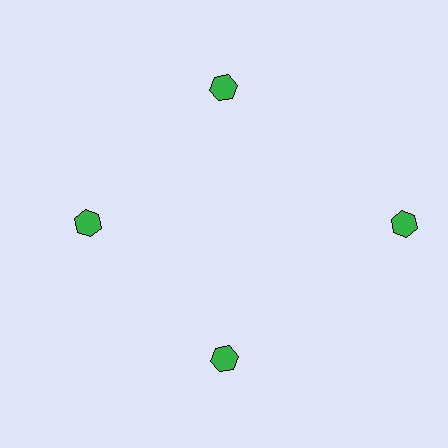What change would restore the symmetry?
The symmetry would be restored by moving it inward, back onto the ring so that all 4 hexagons sit at equal angles and equal distance from the center.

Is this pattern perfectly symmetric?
No. The 4 green hexagons are arranged in a ring, but one element near the 3 o'clock position is pushed outward from the center, breaking the 4-fold rotational symmetry.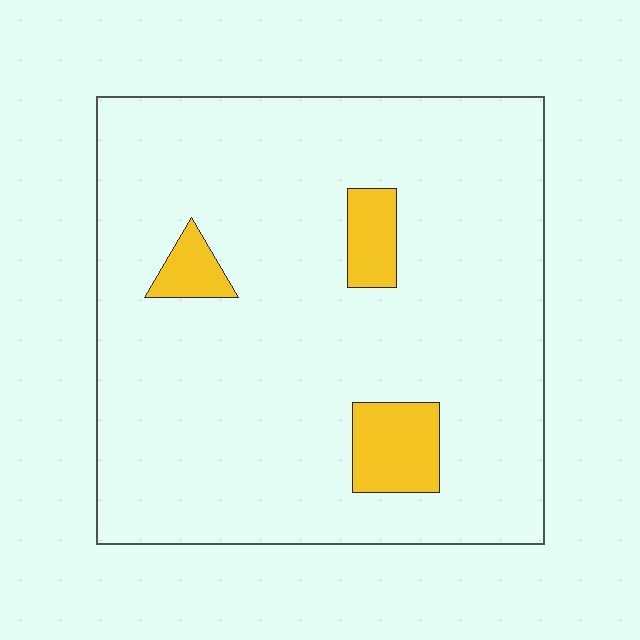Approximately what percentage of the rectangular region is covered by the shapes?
Approximately 10%.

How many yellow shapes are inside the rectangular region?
3.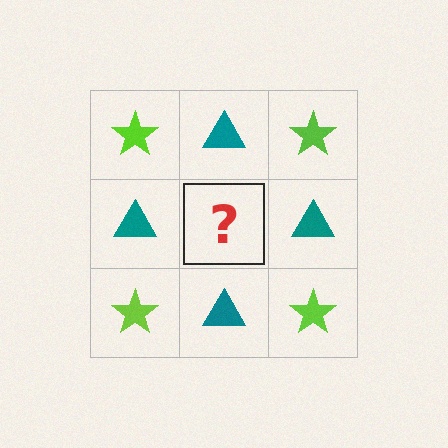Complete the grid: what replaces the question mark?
The question mark should be replaced with a lime star.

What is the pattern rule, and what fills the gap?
The rule is that it alternates lime star and teal triangle in a checkerboard pattern. The gap should be filled with a lime star.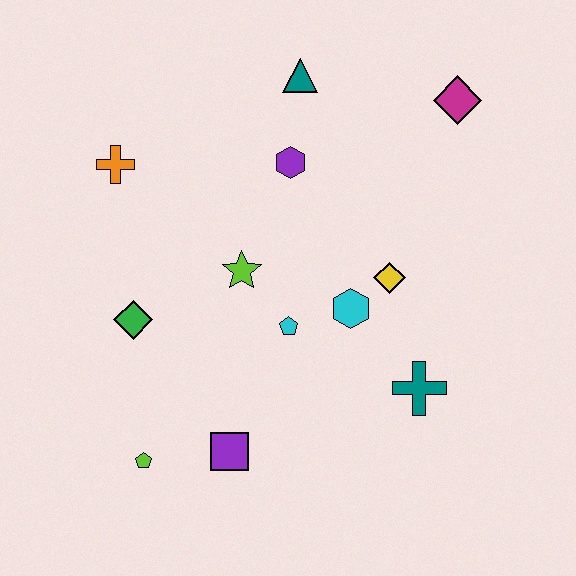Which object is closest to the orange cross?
The green diamond is closest to the orange cross.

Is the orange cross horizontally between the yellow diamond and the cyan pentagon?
No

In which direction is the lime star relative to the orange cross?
The lime star is to the right of the orange cross.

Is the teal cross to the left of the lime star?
No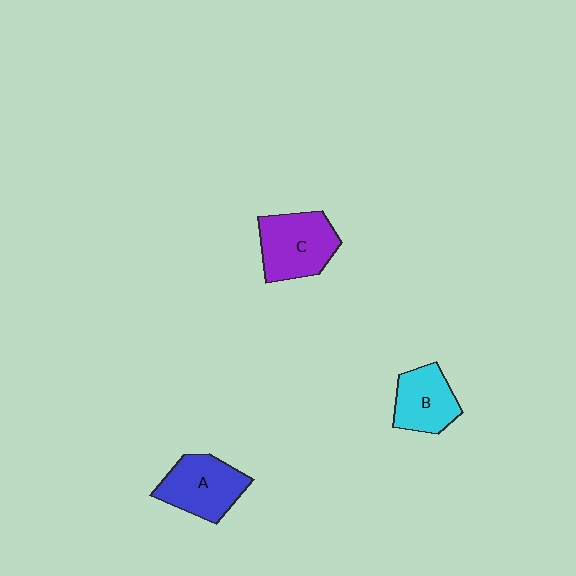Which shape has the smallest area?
Shape B (cyan).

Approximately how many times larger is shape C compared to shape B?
Approximately 1.3 times.